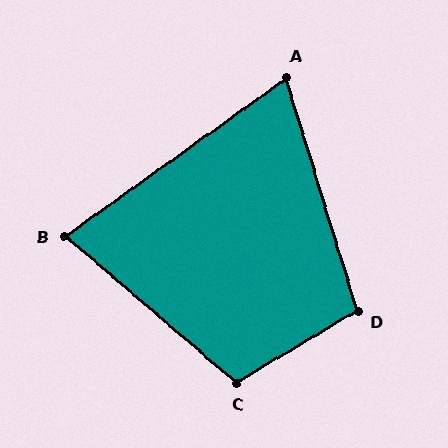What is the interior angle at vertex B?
Approximately 76 degrees (acute).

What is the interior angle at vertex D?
Approximately 104 degrees (obtuse).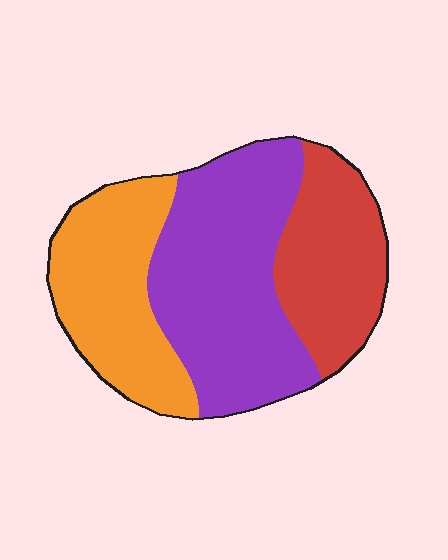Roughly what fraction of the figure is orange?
Orange covers around 30% of the figure.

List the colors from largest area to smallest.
From largest to smallest: purple, orange, red.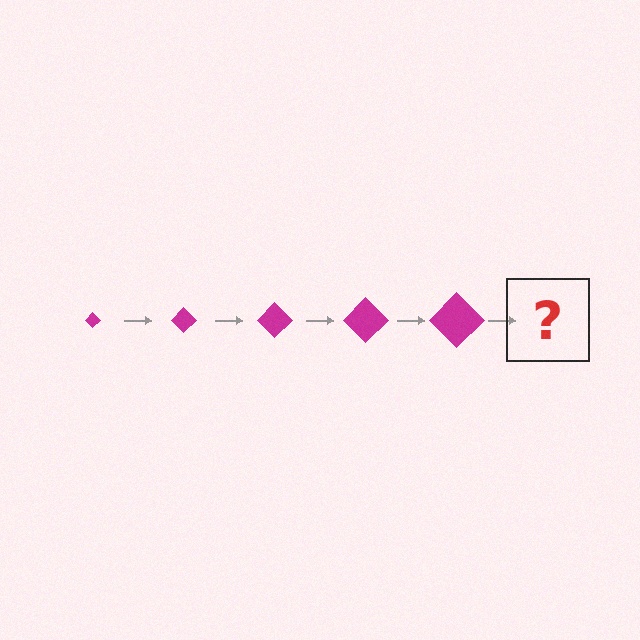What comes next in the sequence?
The next element should be a magenta diamond, larger than the previous one.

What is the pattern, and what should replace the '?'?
The pattern is that the diamond gets progressively larger each step. The '?' should be a magenta diamond, larger than the previous one.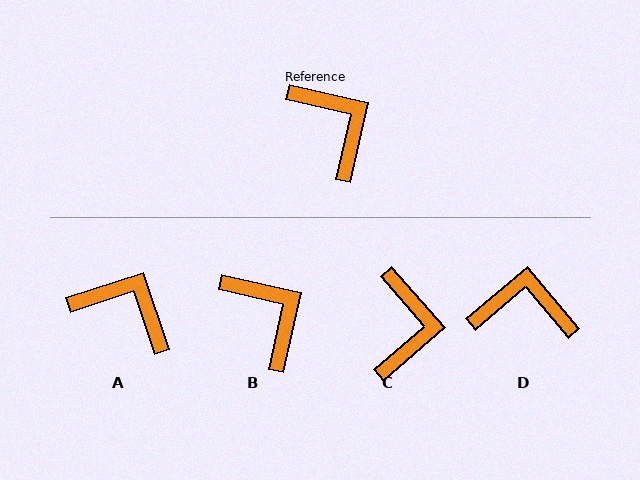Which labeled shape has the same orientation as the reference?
B.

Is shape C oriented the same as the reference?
No, it is off by about 36 degrees.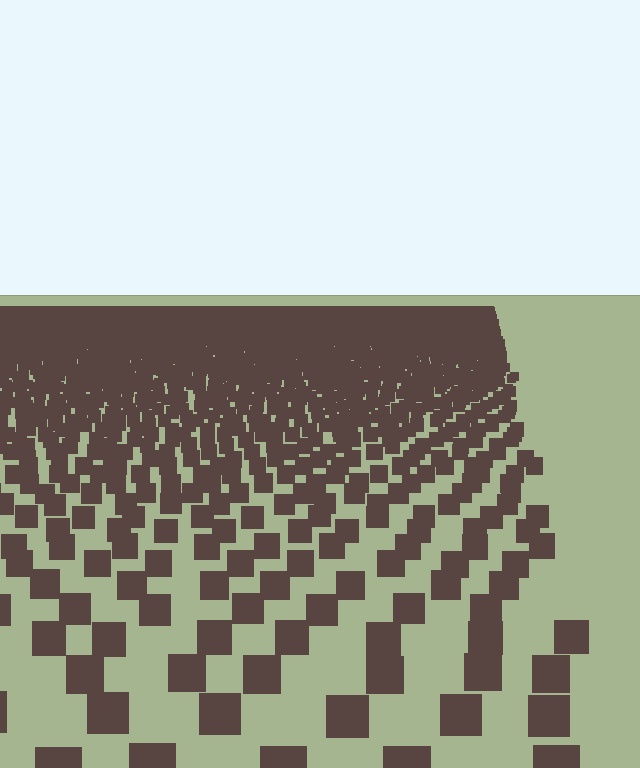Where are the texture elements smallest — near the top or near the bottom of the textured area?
Near the top.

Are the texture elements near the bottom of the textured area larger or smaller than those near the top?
Larger. Near the bottom, elements are closer to the viewer and appear at a bigger on-screen size.